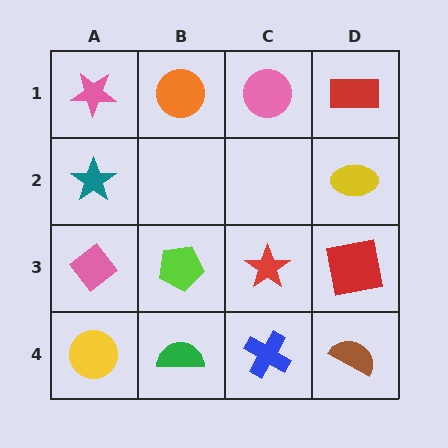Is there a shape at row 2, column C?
No, that cell is empty.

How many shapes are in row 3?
4 shapes.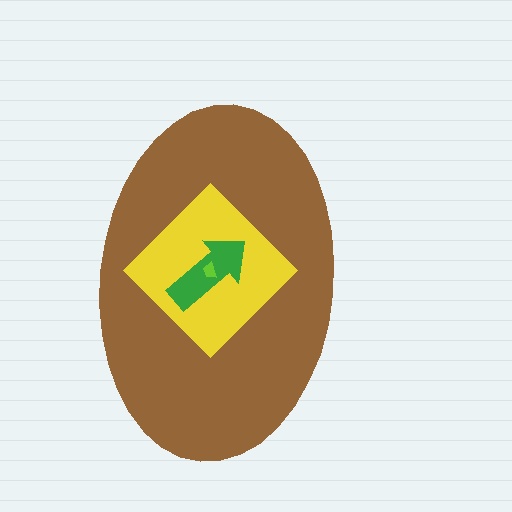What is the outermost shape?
The brown ellipse.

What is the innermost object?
The lime trapezoid.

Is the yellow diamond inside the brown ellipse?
Yes.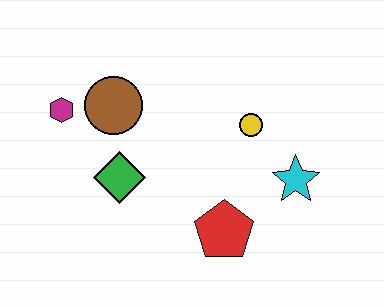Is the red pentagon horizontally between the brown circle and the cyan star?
Yes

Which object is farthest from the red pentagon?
The magenta hexagon is farthest from the red pentagon.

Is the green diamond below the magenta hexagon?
Yes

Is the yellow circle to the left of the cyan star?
Yes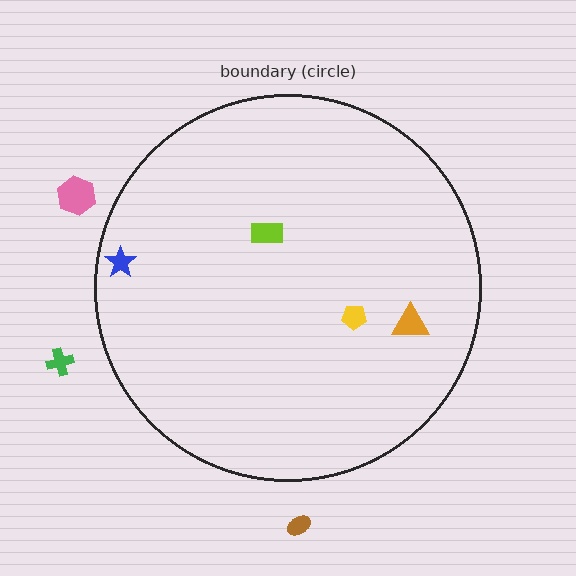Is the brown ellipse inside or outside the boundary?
Outside.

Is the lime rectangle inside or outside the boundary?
Inside.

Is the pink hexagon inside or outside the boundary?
Outside.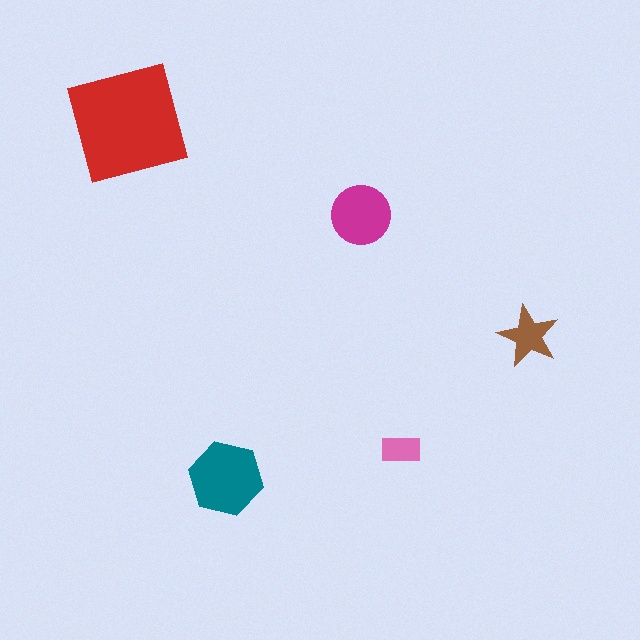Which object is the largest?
The red square.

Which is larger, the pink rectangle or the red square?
The red square.